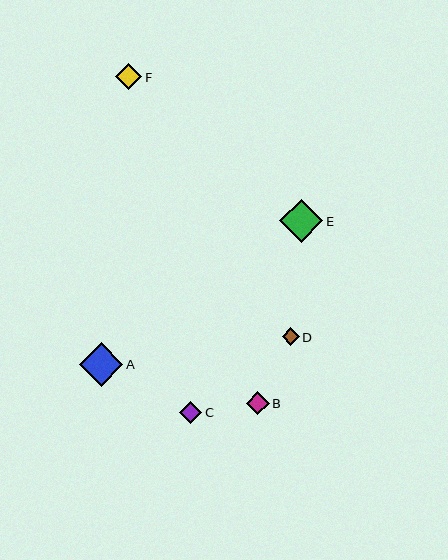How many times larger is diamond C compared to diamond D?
Diamond C is approximately 1.3 times the size of diamond D.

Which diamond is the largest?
Diamond A is the largest with a size of approximately 43 pixels.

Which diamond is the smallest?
Diamond D is the smallest with a size of approximately 17 pixels.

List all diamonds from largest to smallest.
From largest to smallest: A, E, F, B, C, D.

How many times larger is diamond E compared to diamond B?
Diamond E is approximately 1.9 times the size of diamond B.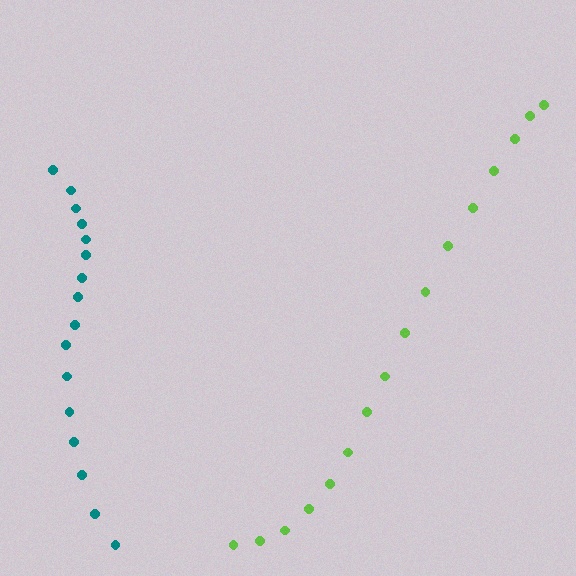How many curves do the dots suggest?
There are 2 distinct paths.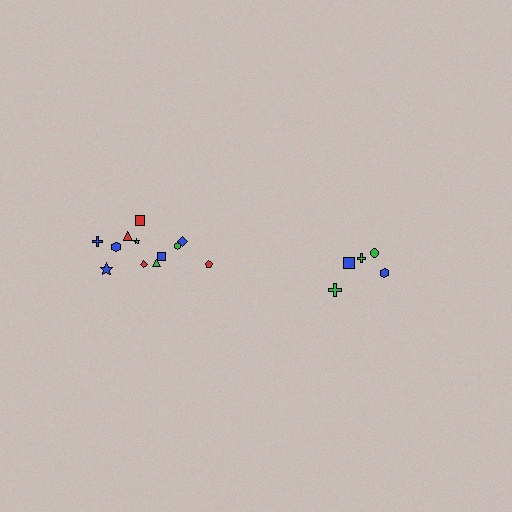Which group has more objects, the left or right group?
The left group.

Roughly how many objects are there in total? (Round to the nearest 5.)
Roughly 15 objects in total.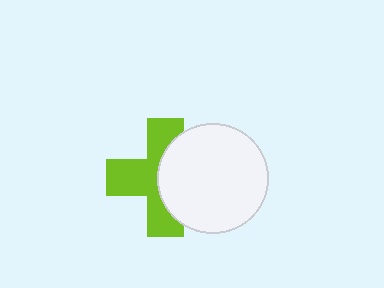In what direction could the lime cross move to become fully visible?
The lime cross could move left. That would shift it out from behind the white circle entirely.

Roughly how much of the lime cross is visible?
About half of it is visible (roughly 56%).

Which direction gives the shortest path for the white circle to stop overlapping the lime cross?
Moving right gives the shortest separation.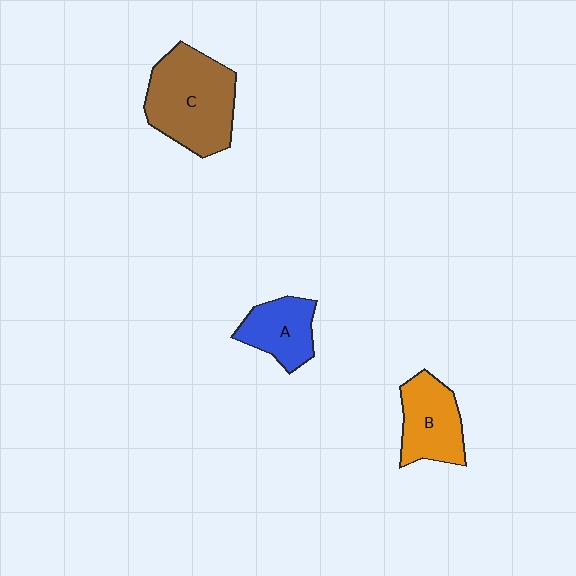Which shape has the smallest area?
Shape A (blue).